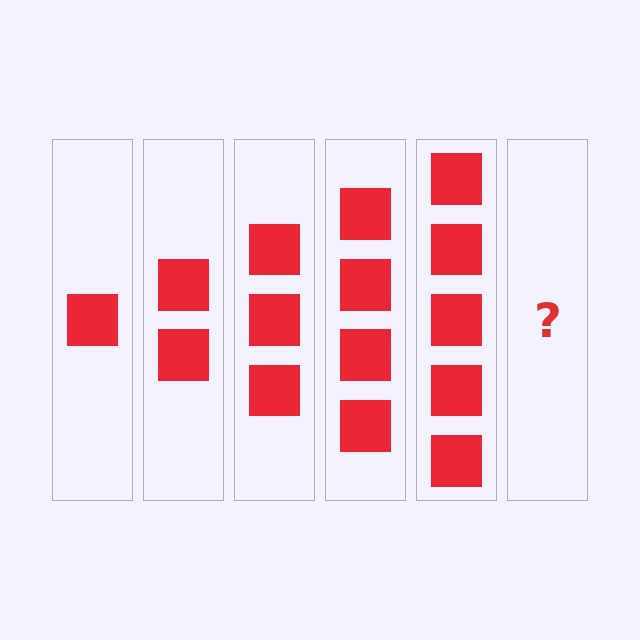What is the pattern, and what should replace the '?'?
The pattern is that each step adds one more square. The '?' should be 6 squares.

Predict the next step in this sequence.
The next step is 6 squares.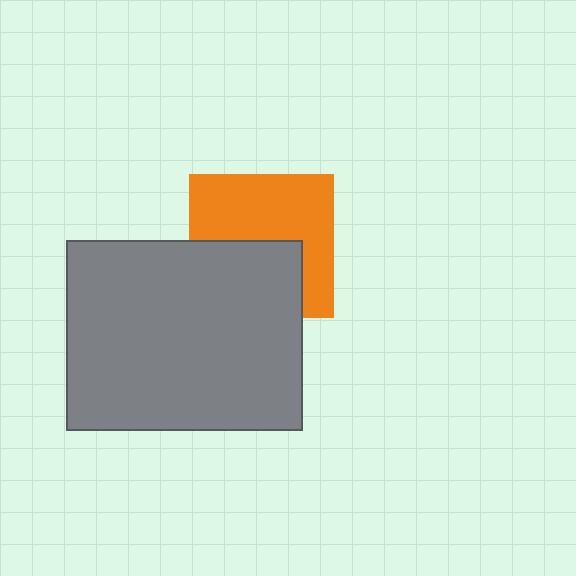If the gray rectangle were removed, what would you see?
You would see the complete orange square.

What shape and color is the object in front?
The object in front is a gray rectangle.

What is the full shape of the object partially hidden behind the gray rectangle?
The partially hidden object is an orange square.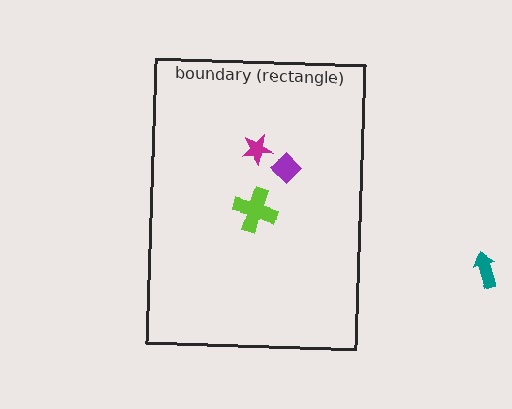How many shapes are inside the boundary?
3 inside, 1 outside.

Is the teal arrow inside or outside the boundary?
Outside.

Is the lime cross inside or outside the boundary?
Inside.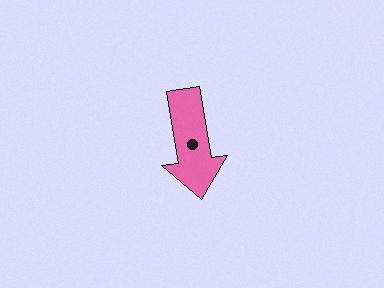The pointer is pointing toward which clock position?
Roughly 6 o'clock.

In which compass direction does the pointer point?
South.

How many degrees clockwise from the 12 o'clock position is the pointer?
Approximately 171 degrees.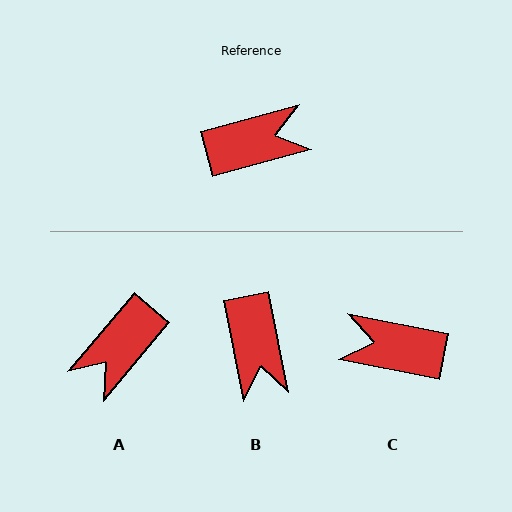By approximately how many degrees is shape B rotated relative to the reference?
Approximately 94 degrees clockwise.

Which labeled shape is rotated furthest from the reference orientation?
C, about 153 degrees away.